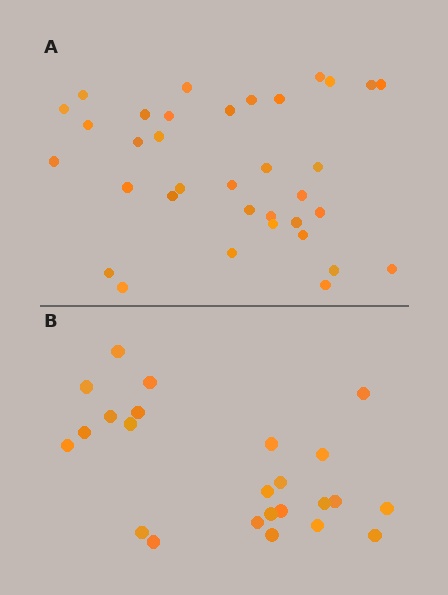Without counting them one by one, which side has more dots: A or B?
Region A (the top region) has more dots.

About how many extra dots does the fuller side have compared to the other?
Region A has roughly 12 or so more dots than region B.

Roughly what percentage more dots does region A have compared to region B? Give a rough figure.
About 45% more.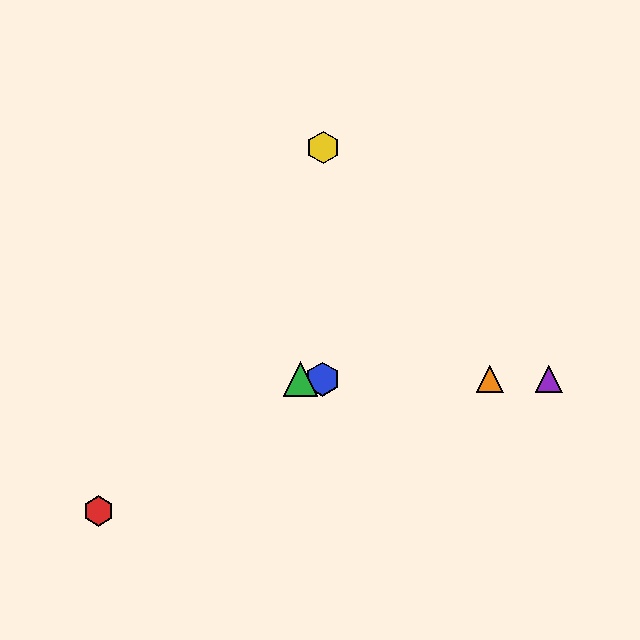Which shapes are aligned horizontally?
The blue hexagon, the green triangle, the purple triangle, the orange triangle are aligned horizontally.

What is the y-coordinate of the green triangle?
The green triangle is at y≈379.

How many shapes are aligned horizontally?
4 shapes (the blue hexagon, the green triangle, the purple triangle, the orange triangle) are aligned horizontally.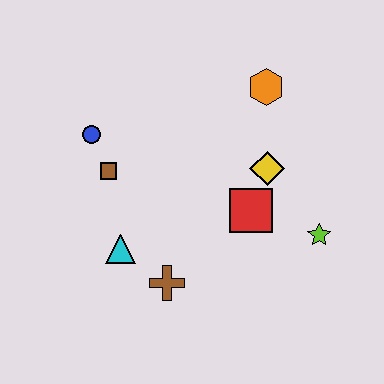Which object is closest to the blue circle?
The brown square is closest to the blue circle.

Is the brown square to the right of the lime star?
No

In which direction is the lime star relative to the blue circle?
The lime star is to the right of the blue circle.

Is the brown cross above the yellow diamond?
No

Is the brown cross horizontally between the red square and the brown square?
Yes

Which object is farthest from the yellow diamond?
The blue circle is farthest from the yellow diamond.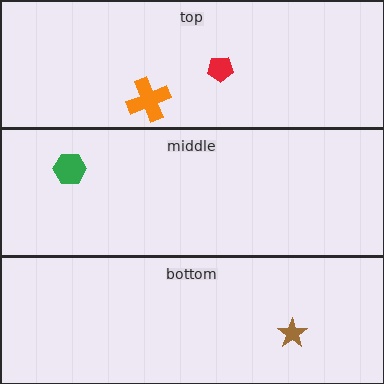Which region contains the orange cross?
The top region.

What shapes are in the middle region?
The green hexagon.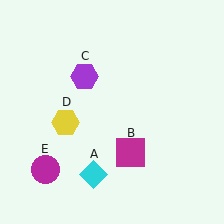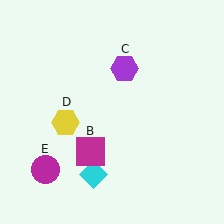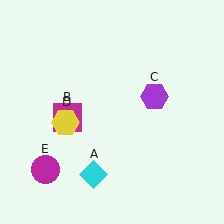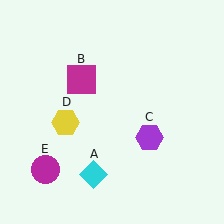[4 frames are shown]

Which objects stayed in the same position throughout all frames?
Cyan diamond (object A) and yellow hexagon (object D) and magenta circle (object E) remained stationary.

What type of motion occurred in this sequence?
The magenta square (object B), purple hexagon (object C) rotated clockwise around the center of the scene.